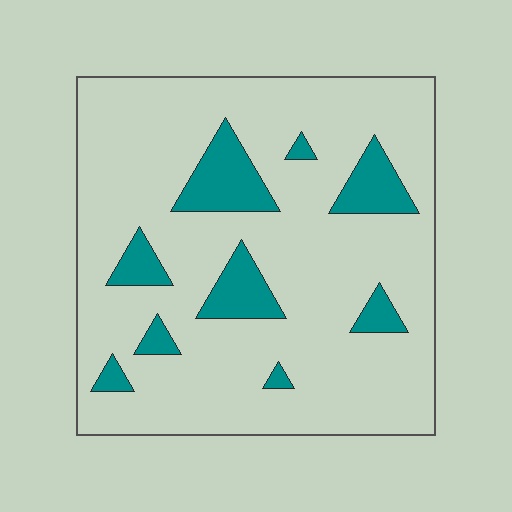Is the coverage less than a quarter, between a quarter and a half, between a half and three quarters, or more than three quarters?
Less than a quarter.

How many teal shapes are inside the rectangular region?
9.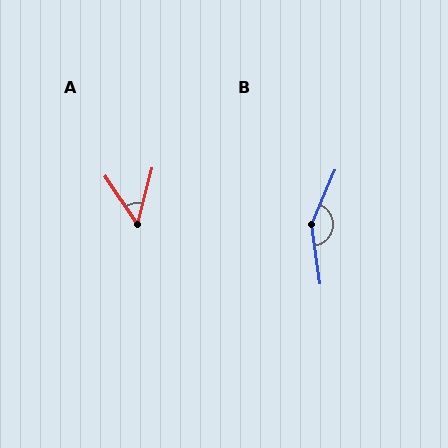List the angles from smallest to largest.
A (48°), B (149°).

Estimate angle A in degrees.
Approximately 48 degrees.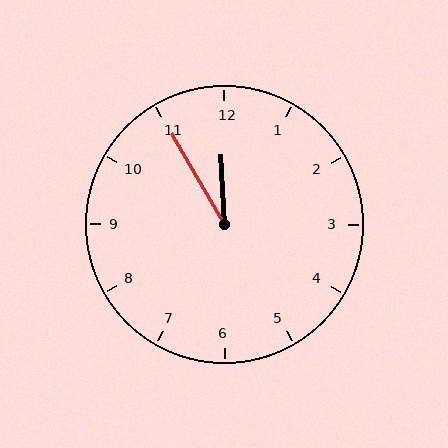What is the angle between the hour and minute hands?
Approximately 28 degrees.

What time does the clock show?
11:55.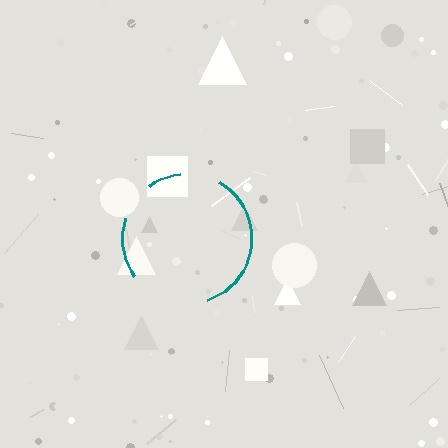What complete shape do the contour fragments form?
The contour fragments form a circle.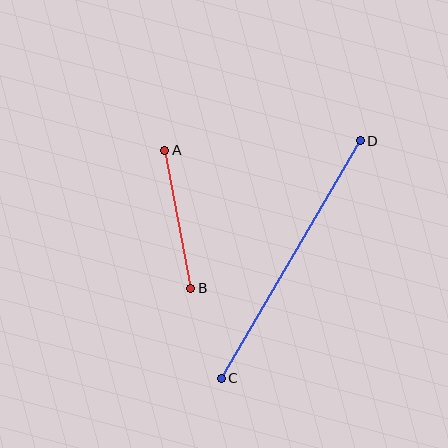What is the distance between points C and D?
The distance is approximately 275 pixels.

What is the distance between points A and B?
The distance is approximately 141 pixels.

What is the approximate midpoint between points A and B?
The midpoint is at approximately (178, 219) pixels.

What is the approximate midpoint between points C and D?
The midpoint is at approximately (291, 259) pixels.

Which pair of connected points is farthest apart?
Points C and D are farthest apart.